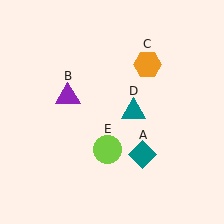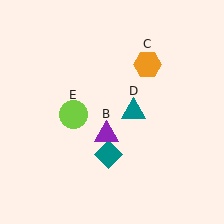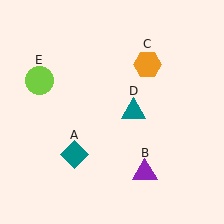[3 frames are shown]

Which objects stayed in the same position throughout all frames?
Orange hexagon (object C) and teal triangle (object D) remained stationary.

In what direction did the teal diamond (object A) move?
The teal diamond (object A) moved left.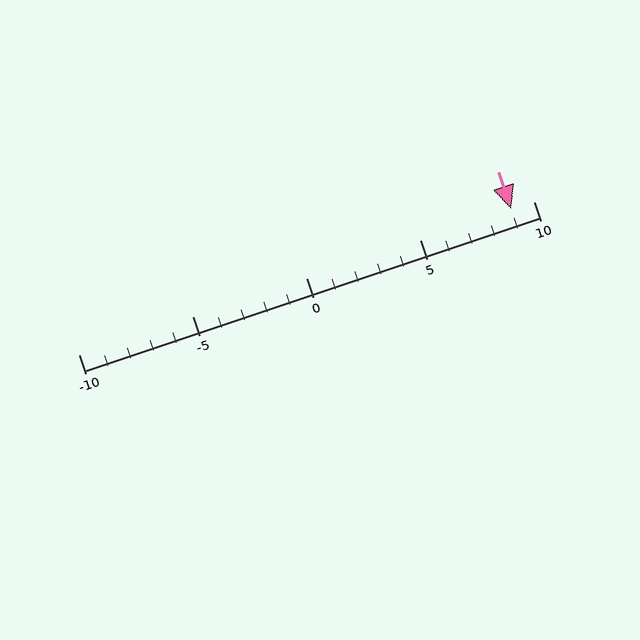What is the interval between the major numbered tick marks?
The major tick marks are spaced 5 units apart.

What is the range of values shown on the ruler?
The ruler shows values from -10 to 10.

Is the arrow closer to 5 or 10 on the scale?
The arrow is closer to 10.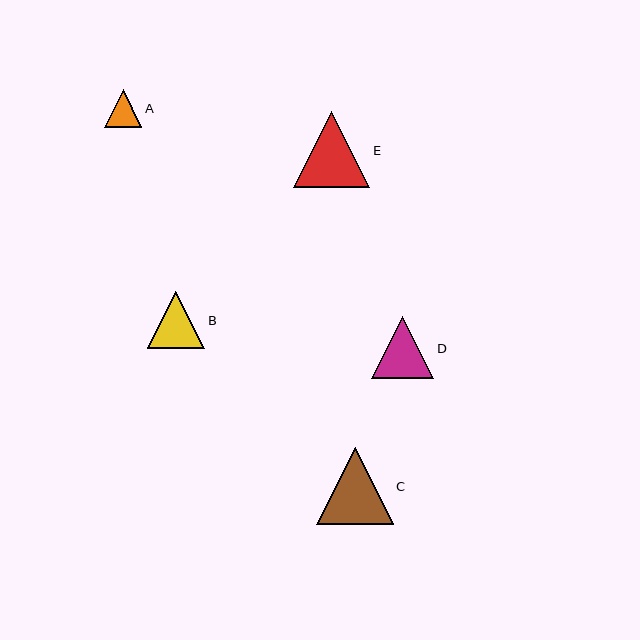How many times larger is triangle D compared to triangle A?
Triangle D is approximately 1.7 times the size of triangle A.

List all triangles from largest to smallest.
From largest to smallest: C, E, D, B, A.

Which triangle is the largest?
Triangle C is the largest with a size of approximately 77 pixels.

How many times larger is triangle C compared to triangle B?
Triangle C is approximately 1.3 times the size of triangle B.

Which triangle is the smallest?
Triangle A is the smallest with a size of approximately 37 pixels.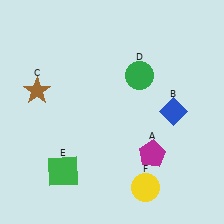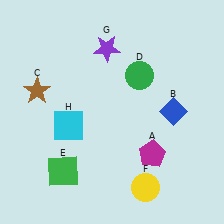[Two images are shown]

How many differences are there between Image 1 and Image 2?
There are 2 differences between the two images.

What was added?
A purple star (G), a cyan square (H) were added in Image 2.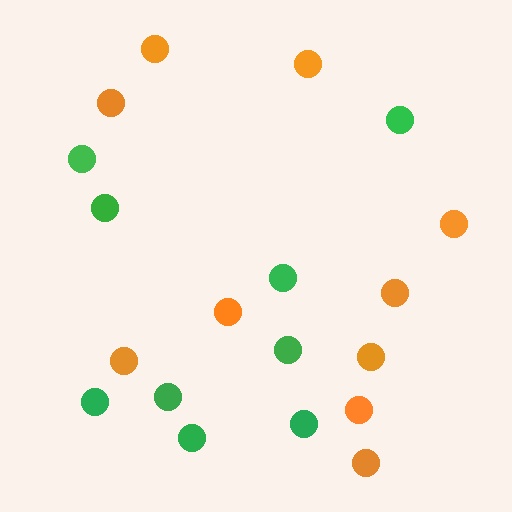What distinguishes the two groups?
There are 2 groups: one group of orange circles (10) and one group of green circles (9).